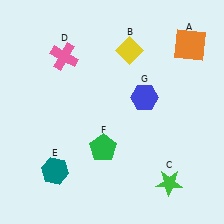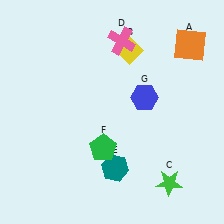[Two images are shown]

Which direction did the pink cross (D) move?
The pink cross (D) moved right.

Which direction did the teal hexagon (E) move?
The teal hexagon (E) moved right.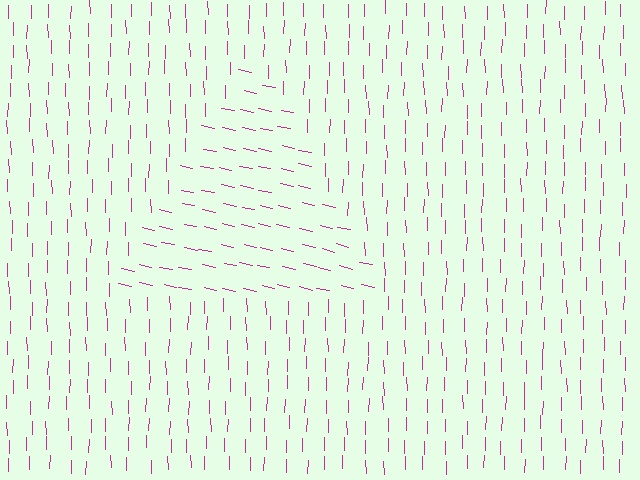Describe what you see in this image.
The image is filled with small magenta line segments. A triangle region in the image has lines oriented differently from the surrounding lines, creating a visible texture boundary.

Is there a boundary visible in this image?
Yes, there is a texture boundary formed by a change in line orientation.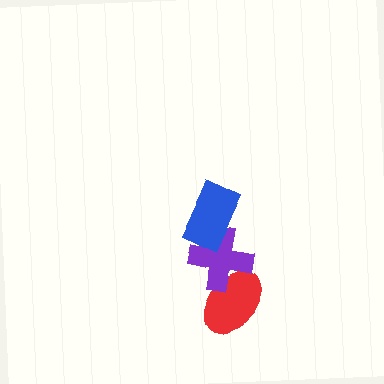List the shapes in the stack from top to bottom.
From top to bottom: the blue rectangle, the purple cross, the red ellipse.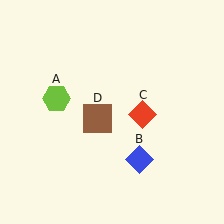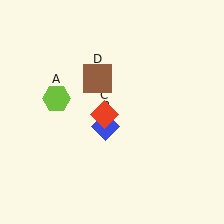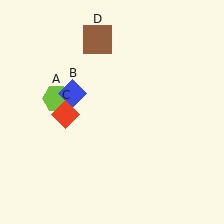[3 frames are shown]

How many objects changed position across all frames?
3 objects changed position: blue diamond (object B), red diamond (object C), brown square (object D).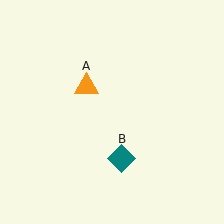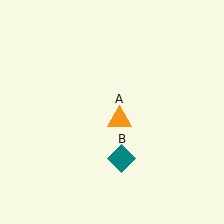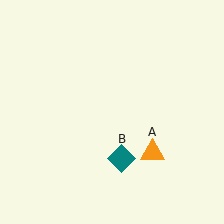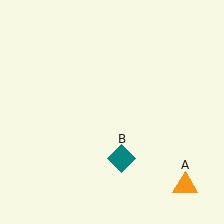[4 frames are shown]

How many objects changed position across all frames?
1 object changed position: orange triangle (object A).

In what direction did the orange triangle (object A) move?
The orange triangle (object A) moved down and to the right.